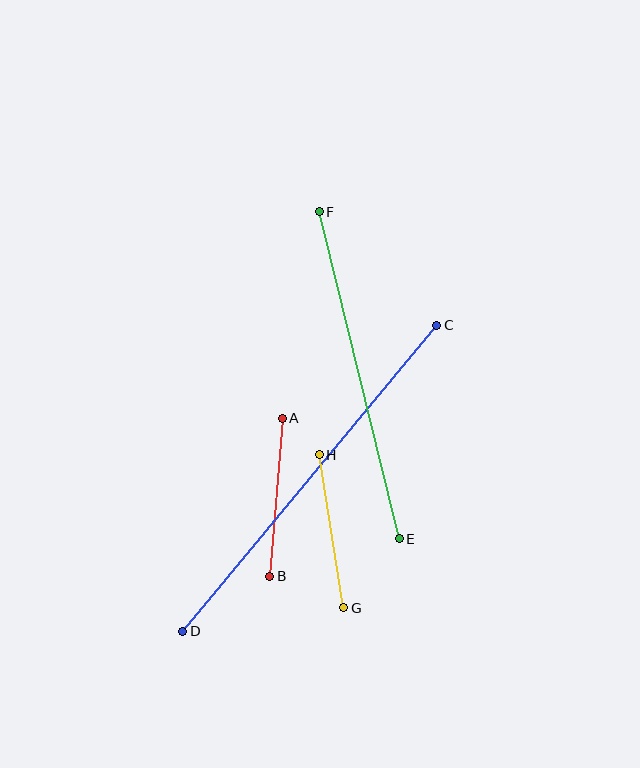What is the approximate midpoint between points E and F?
The midpoint is at approximately (359, 375) pixels.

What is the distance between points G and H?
The distance is approximately 155 pixels.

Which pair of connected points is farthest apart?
Points C and D are farthest apart.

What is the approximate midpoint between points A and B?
The midpoint is at approximately (276, 497) pixels.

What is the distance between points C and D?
The distance is approximately 397 pixels.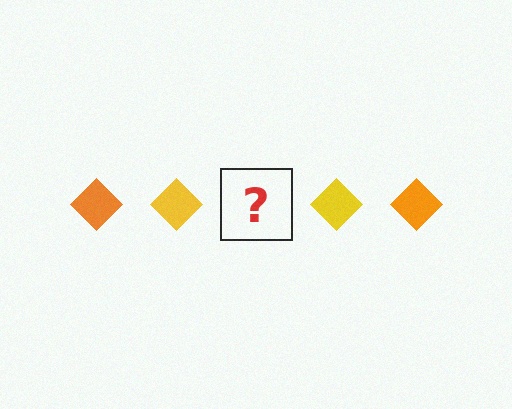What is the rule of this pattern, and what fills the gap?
The rule is that the pattern cycles through orange, yellow diamonds. The gap should be filled with an orange diamond.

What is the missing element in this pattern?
The missing element is an orange diamond.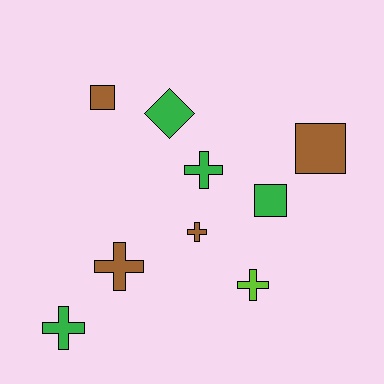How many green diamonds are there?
There is 1 green diamond.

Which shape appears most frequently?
Cross, with 5 objects.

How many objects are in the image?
There are 9 objects.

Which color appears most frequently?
Green, with 4 objects.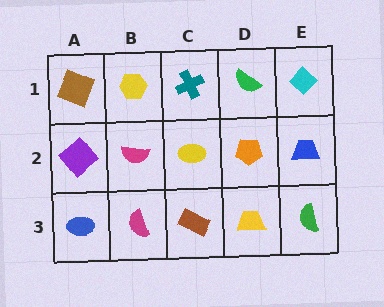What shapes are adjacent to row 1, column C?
A yellow ellipse (row 2, column C), a yellow hexagon (row 1, column B), a green semicircle (row 1, column D).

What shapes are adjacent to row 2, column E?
A cyan diamond (row 1, column E), a green semicircle (row 3, column E), an orange pentagon (row 2, column D).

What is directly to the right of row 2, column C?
An orange pentagon.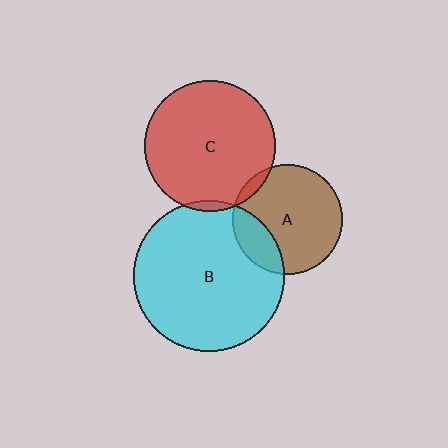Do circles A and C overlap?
Yes.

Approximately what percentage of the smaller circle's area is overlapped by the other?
Approximately 5%.